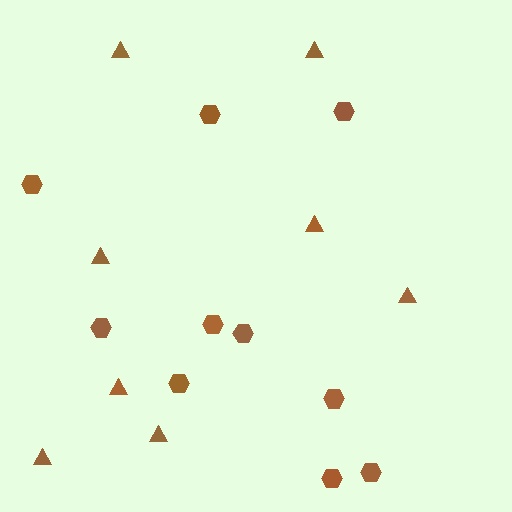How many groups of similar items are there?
There are 2 groups: one group of triangles (8) and one group of hexagons (10).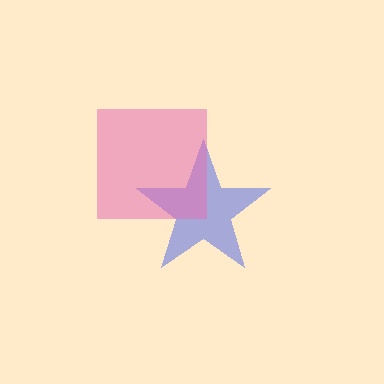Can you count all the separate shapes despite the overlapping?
Yes, there are 2 separate shapes.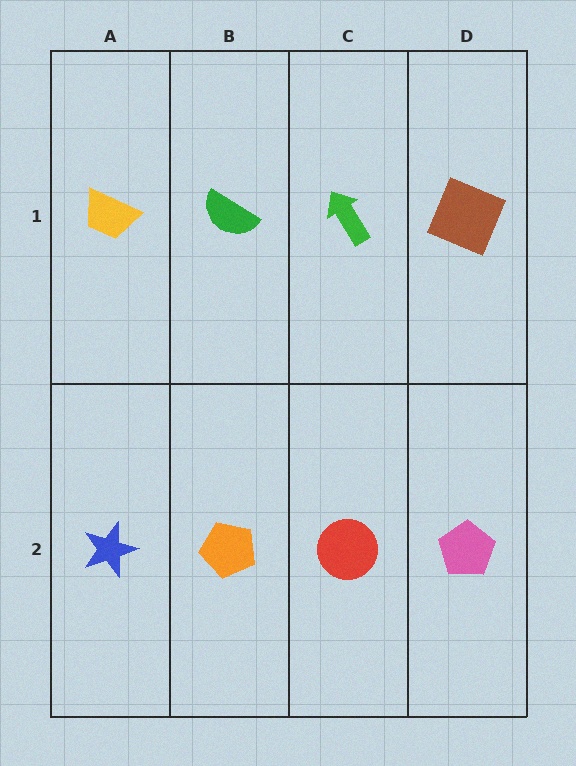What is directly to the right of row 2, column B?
A red circle.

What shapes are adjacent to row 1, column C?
A red circle (row 2, column C), a green semicircle (row 1, column B), a brown square (row 1, column D).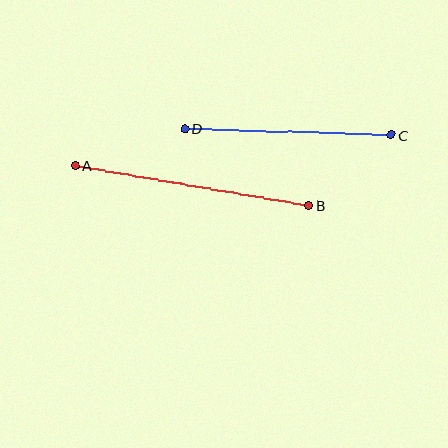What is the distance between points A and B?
The distance is approximately 236 pixels.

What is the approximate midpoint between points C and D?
The midpoint is at approximately (288, 132) pixels.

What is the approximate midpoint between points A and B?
The midpoint is at approximately (192, 186) pixels.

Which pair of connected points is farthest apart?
Points A and B are farthest apart.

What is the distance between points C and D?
The distance is approximately 207 pixels.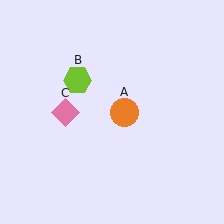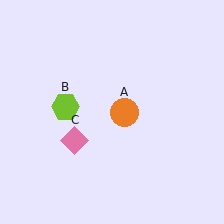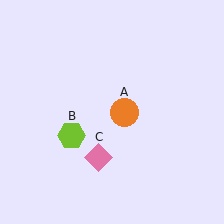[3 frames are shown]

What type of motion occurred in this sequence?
The lime hexagon (object B), pink diamond (object C) rotated counterclockwise around the center of the scene.